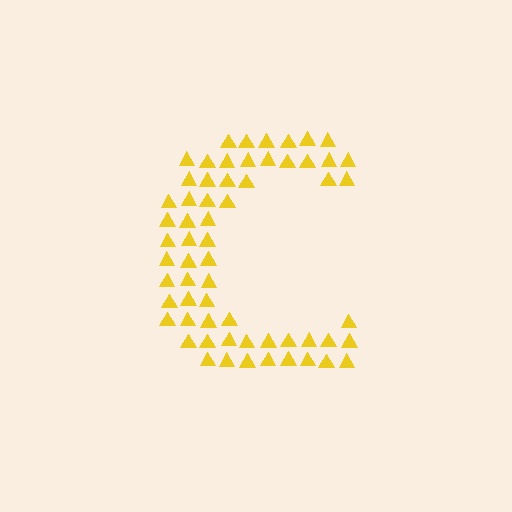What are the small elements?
The small elements are triangles.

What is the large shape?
The large shape is the letter C.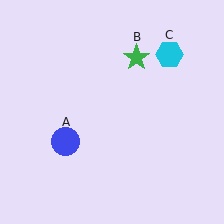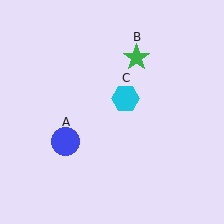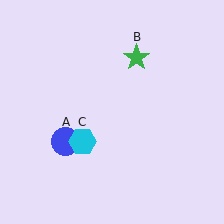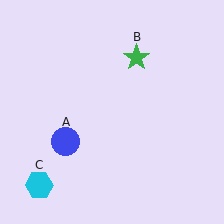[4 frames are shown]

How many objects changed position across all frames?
1 object changed position: cyan hexagon (object C).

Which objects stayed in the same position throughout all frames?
Blue circle (object A) and green star (object B) remained stationary.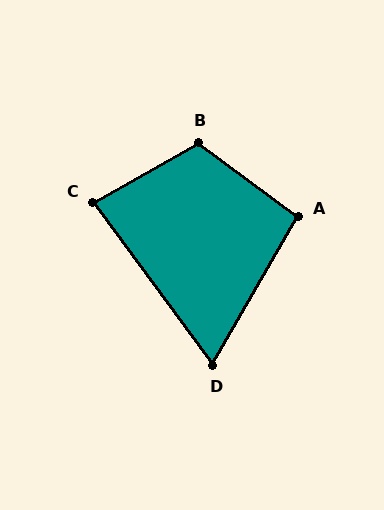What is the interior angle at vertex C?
Approximately 83 degrees (acute).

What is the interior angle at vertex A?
Approximately 97 degrees (obtuse).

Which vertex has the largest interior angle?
B, at approximately 114 degrees.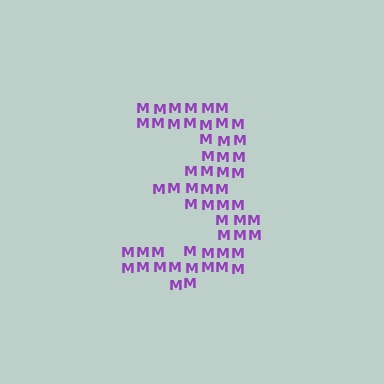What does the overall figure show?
The overall figure shows the digit 3.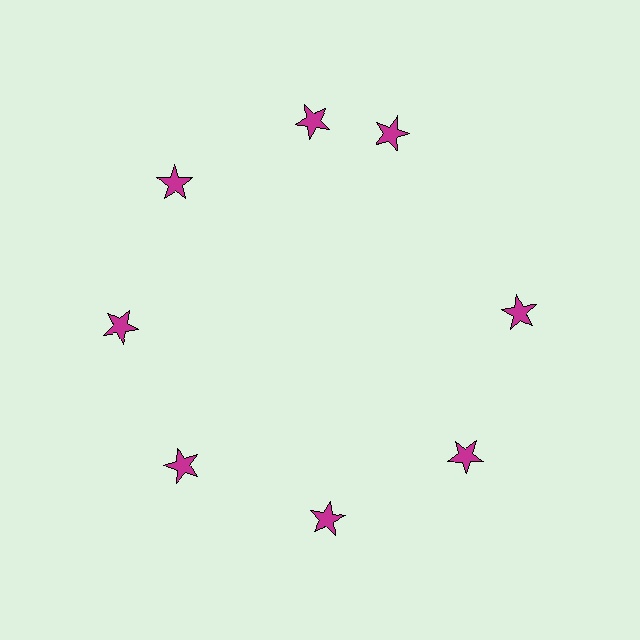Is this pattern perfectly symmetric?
No. The 8 magenta stars are arranged in a ring, but one element near the 2 o'clock position is rotated out of alignment along the ring, breaking the 8-fold rotational symmetry.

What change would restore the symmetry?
The symmetry would be restored by rotating it back into even spacing with its neighbors so that all 8 stars sit at equal angles and equal distance from the center.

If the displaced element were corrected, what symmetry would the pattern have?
It would have 8-fold rotational symmetry — the pattern would map onto itself every 45 degrees.